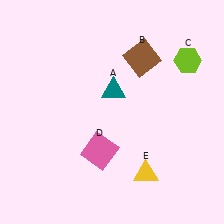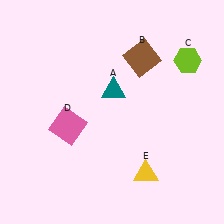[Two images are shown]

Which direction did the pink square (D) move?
The pink square (D) moved left.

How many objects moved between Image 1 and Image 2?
1 object moved between the two images.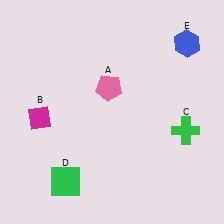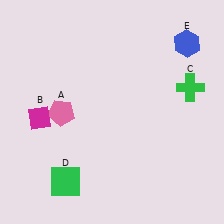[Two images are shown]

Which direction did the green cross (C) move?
The green cross (C) moved up.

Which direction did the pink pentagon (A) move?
The pink pentagon (A) moved left.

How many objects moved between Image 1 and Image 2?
2 objects moved between the two images.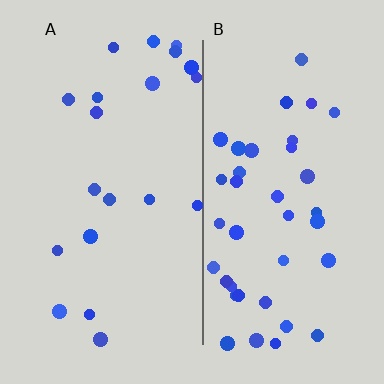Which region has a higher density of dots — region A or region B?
B (the right).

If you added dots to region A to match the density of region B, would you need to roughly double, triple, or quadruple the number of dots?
Approximately double.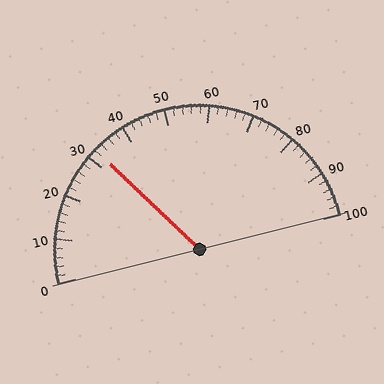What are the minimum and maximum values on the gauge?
The gauge ranges from 0 to 100.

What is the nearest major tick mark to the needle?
The nearest major tick mark is 30.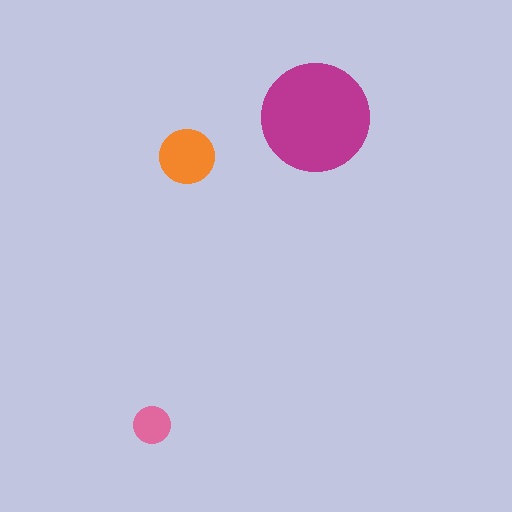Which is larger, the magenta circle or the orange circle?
The magenta one.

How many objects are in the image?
There are 3 objects in the image.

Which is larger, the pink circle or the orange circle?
The orange one.